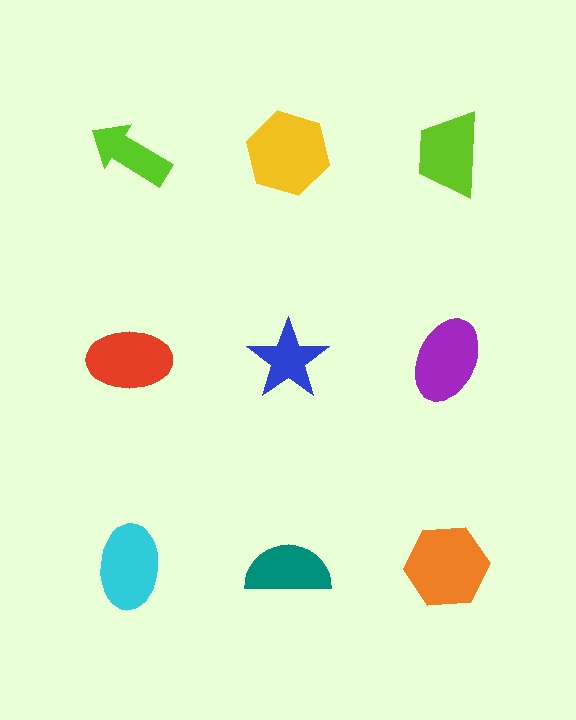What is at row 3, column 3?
An orange hexagon.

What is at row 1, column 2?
A yellow hexagon.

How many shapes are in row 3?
3 shapes.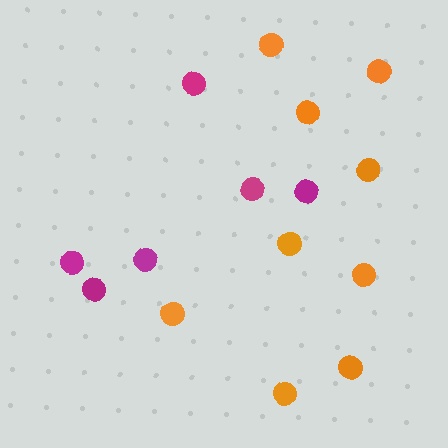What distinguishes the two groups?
There are 2 groups: one group of orange circles (9) and one group of magenta circles (6).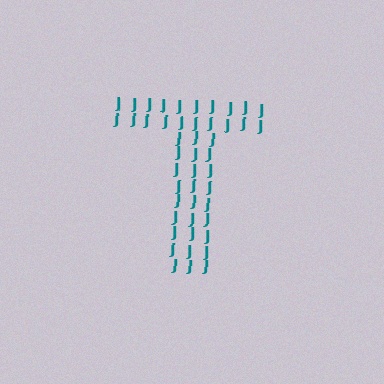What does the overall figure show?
The overall figure shows the letter T.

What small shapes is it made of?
It is made of small letter J's.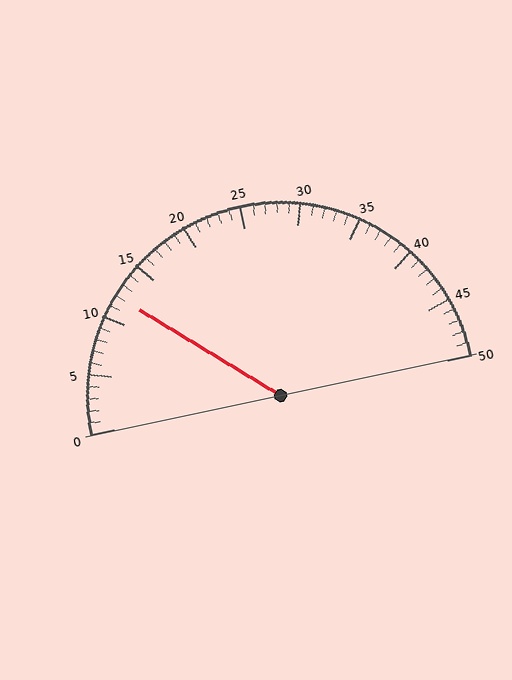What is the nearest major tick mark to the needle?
The nearest major tick mark is 10.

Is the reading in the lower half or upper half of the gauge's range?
The reading is in the lower half of the range (0 to 50).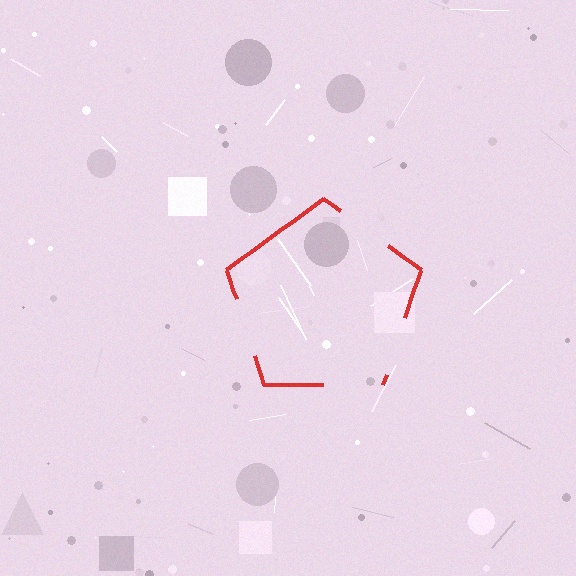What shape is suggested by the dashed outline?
The dashed outline suggests a pentagon.